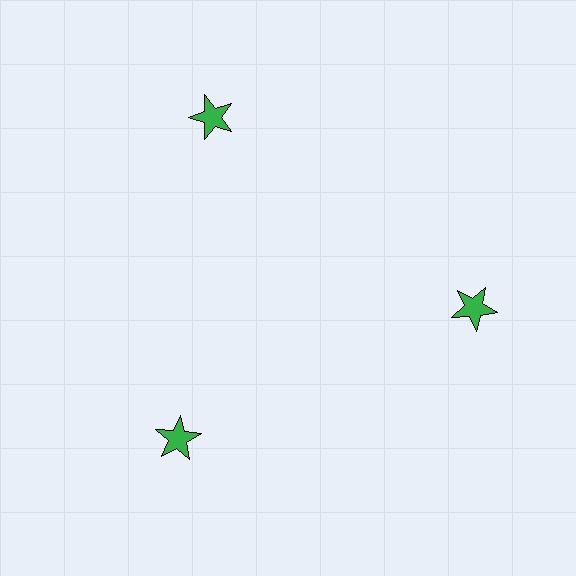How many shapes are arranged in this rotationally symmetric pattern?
There are 3 shapes, arranged in 3 groups of 1.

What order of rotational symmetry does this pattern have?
This pattern has 3-fold rotational symmetry.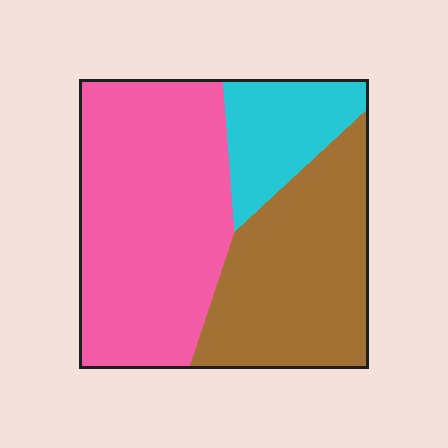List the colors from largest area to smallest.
From largest to smallest: pink, brown, cyan.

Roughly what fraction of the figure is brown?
Brown covers roughly 35% of the figure.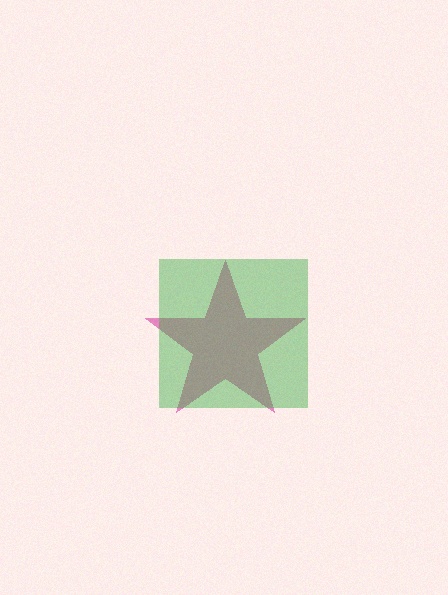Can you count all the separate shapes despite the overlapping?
Yes, there are 2 separate shapes.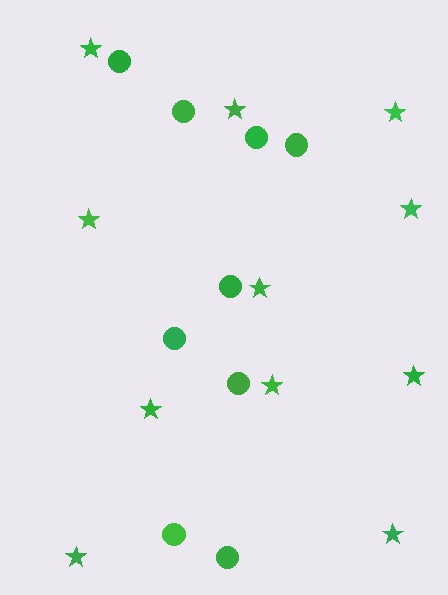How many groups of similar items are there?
There are 2 groups: one group of stars (11) and one group of circles (9).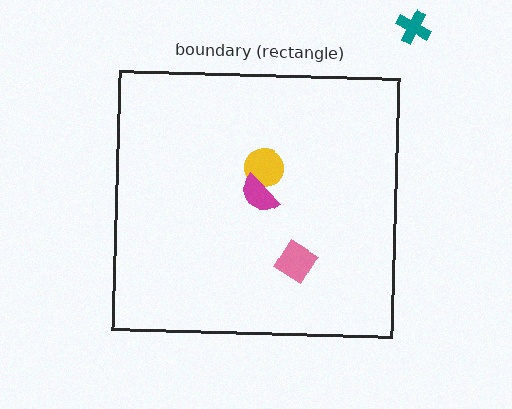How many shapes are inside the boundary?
3 inside, 1 outside.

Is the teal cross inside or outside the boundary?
Outside.